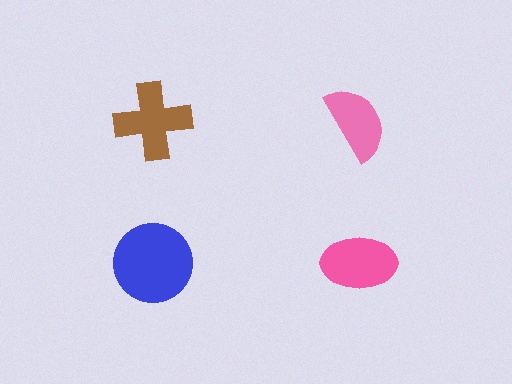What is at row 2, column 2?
A pink ellipse.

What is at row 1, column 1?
A brown cross.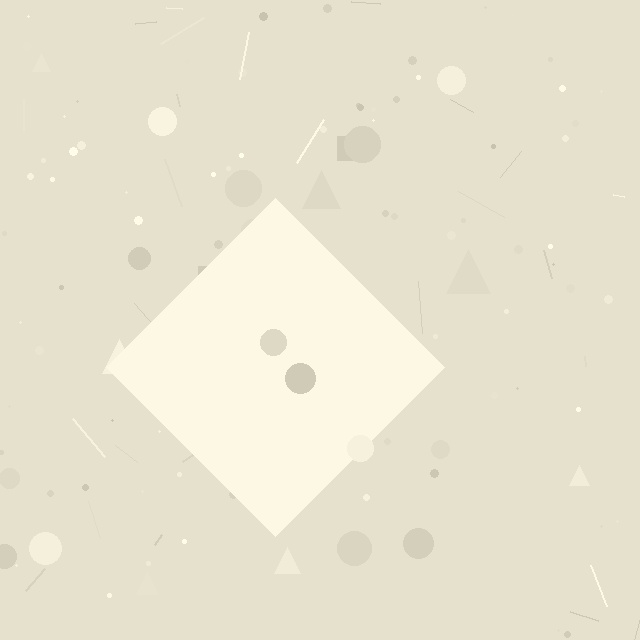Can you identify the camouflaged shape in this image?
The camouflaged shape is a diamond.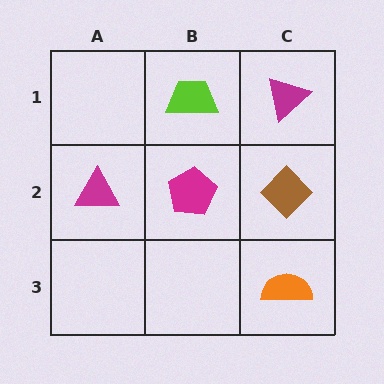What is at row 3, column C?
An orange semicircle.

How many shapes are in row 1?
2 shapes.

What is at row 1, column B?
A lime trapezoid.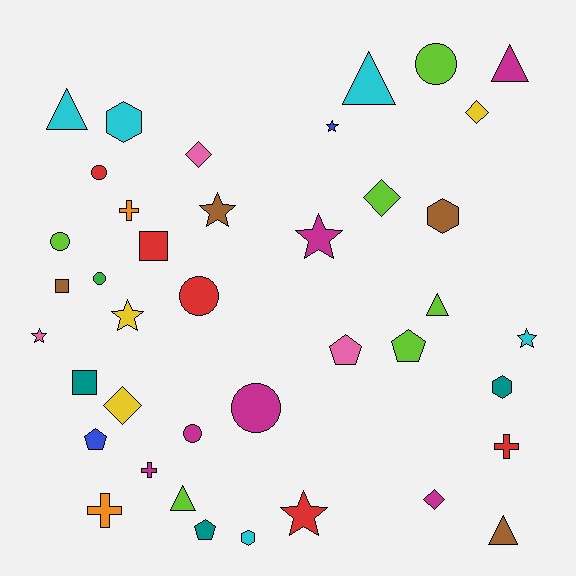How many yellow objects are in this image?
There are 3 yellow objects.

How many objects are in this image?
There are 40 objects.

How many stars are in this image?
There are 7 stars.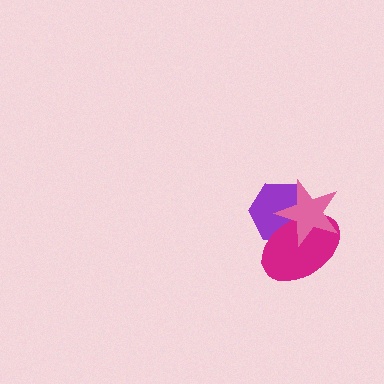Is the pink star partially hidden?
No, no other shape covers it.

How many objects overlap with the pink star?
2 objects overlap with the pink star.